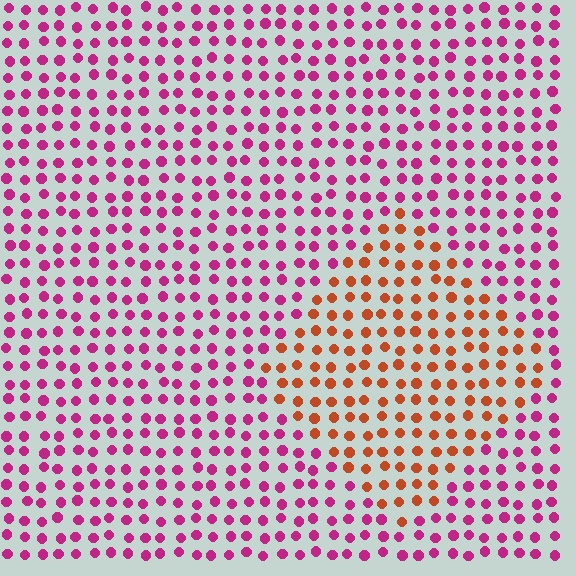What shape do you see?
I see a diamond.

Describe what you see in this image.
The image is filled with small magenta elements in a uniform arrangement. A diamond-shaped region is visible where the elements are tinted to a slightly different hue, forming a subtle color boundary.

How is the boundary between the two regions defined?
The boundary is defined purely by a slight shift in hue (about 52 degrees). Spacing, size, and orientation are identical on both sides.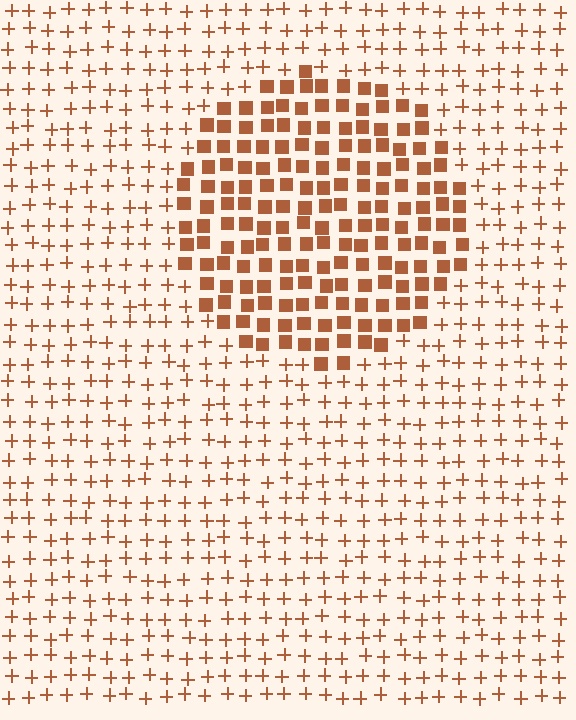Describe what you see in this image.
The image is filled with small brown elements arranged in a uniform grid. A circle-shaped region contains squares, while the surrounding area contains plus signs. The boundary is defined purely by the change in element shape.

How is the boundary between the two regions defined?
The boundary is defined by a change in element shape: squares inside vs. plus signs outside. All elements share the same color and spacing.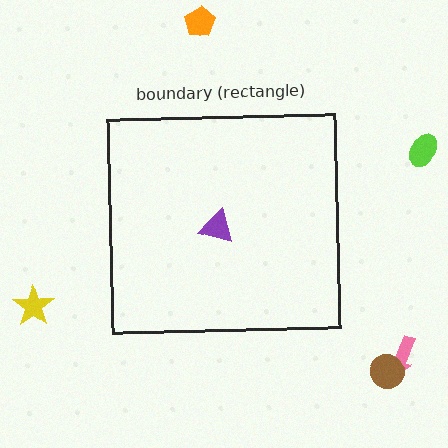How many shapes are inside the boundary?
1 inside, 5 outside.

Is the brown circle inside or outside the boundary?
Outside.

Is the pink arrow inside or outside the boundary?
Outside.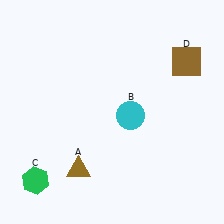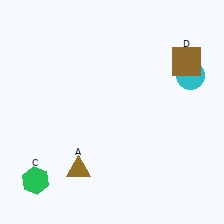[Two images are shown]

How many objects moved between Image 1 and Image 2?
1 object moved between the two images.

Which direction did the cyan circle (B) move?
The cyan circle (B) moved right.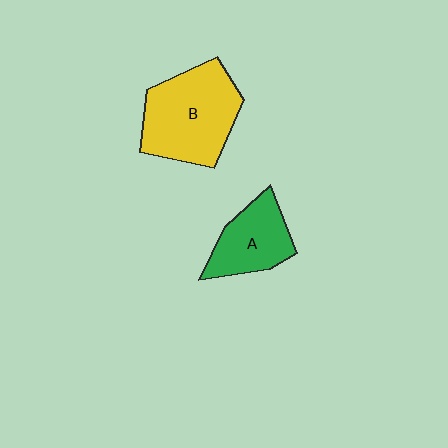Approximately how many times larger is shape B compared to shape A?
Approximately 1.6 times.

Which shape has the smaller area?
Shape A (green).